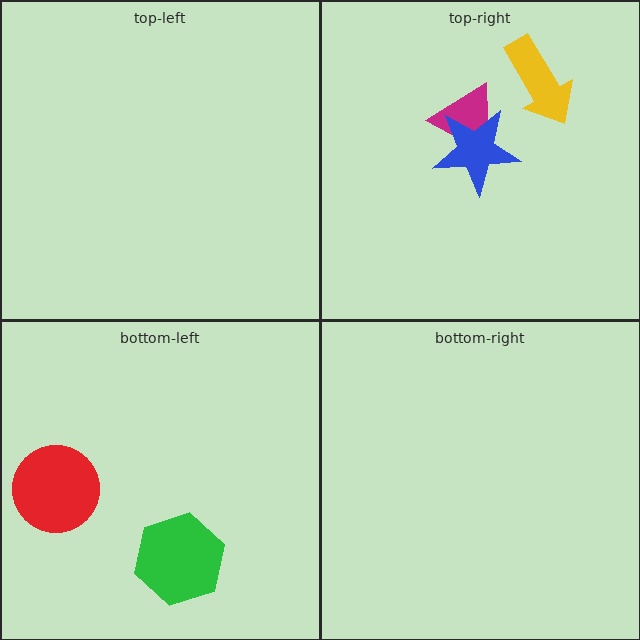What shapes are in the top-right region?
The magenta triangle, the blue star, the yellow arrow.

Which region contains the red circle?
The bottom-left region.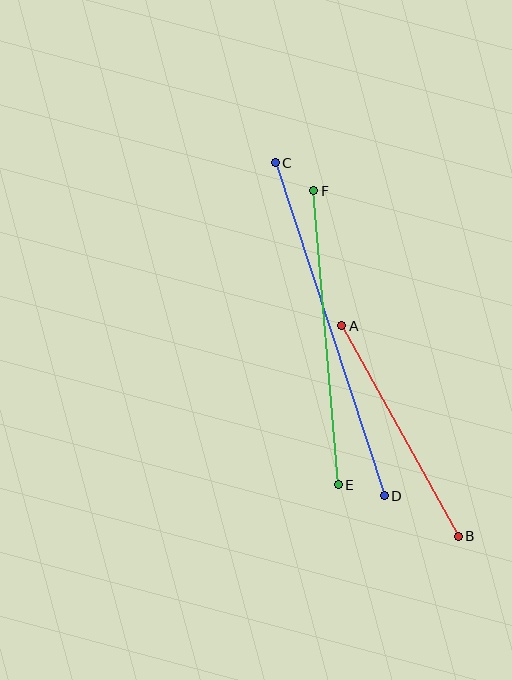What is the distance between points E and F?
The distance is approximately 295 pixels.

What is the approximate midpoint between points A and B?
The midpoint is at approximately (400, 431) pixels.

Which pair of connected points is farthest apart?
Points C and D are farthest apart.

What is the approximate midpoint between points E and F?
The midpoint is at approximately (326, 338) pixels.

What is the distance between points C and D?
The distance is approximately 351 pixels.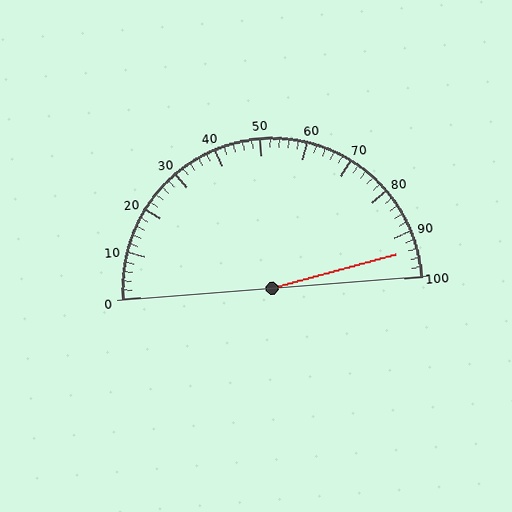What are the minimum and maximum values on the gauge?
The gauge ranges from 0 to 100.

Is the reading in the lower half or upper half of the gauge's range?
The reading is in the upper half of the range (0 to 100).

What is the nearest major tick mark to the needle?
The nearest major tick mark is 90.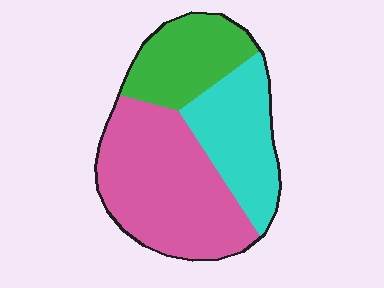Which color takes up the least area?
Green, at roughly 25%.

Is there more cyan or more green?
Cyan.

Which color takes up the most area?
Pink, at roughly 50%.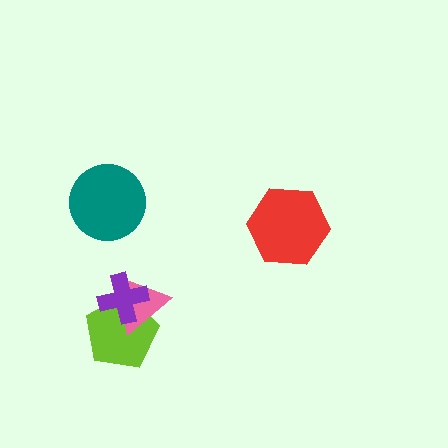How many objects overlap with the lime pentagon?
2 objects overlap with the lime pentagon.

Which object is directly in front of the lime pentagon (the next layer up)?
The pink triangle is directly in front of the lime pentagon.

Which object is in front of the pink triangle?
The purple cross is in front of the pink triangle.